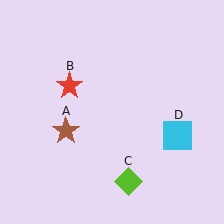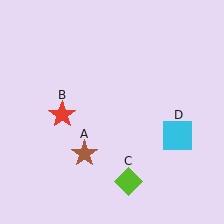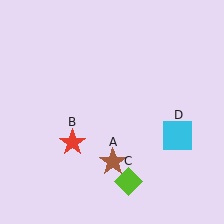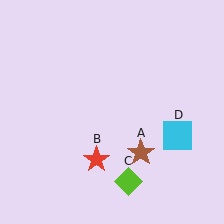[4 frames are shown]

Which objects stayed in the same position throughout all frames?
Lime diamond (object C) and cyan square (object D) remained stationary.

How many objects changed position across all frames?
2 objects changed position: brown star (object A), red star (object B).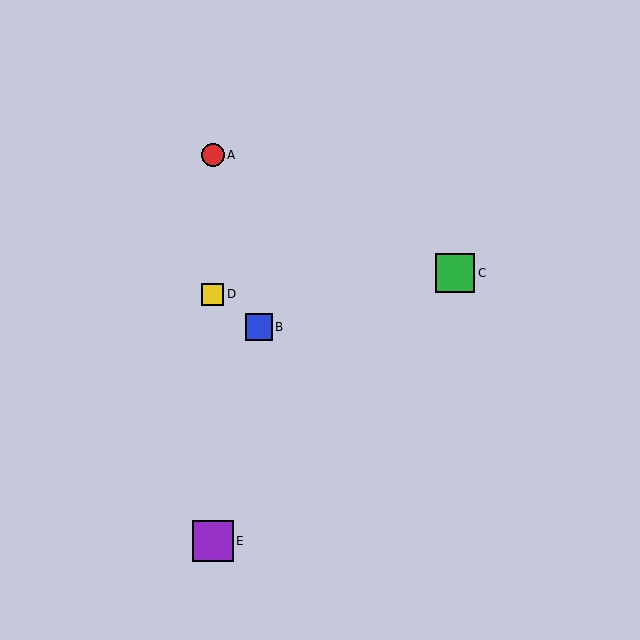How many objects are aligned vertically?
3 objects (A, D, E) are aligned vertically.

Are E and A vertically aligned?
Yes, both are at x≈213.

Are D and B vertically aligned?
No, D is at x≈213 and B is at x≈259.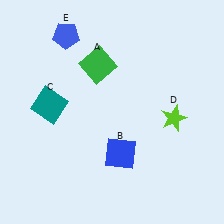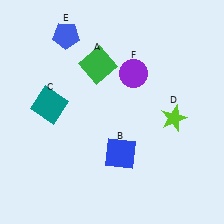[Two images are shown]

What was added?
A purple circle (F) was added in Image 2.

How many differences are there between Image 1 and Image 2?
There is 1 difference between the two images.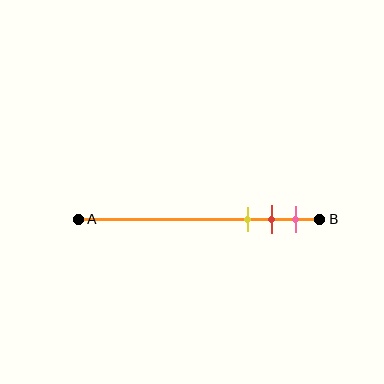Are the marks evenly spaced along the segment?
Yes, the marks are approximately evenly spaced.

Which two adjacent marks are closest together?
The red and pink marks are the closest adjacent pair.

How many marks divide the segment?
There are 3 marks dividing the segment.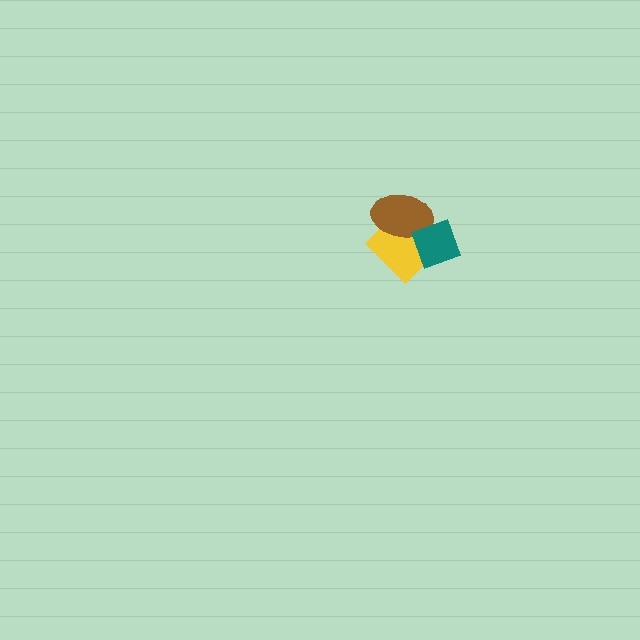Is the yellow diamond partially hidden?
Yes, it is partially covered by another shape.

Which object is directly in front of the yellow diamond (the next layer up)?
The brown ellipse is directly in front of the yellow diamond.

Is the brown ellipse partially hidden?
Yes, it is partially covered by another shape.